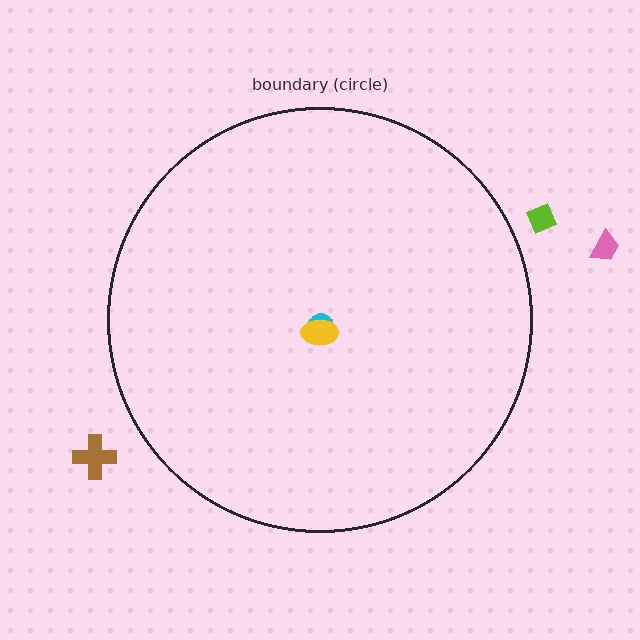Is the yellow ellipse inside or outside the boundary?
Inside.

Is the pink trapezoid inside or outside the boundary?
Outside.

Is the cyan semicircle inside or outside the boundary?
Inside.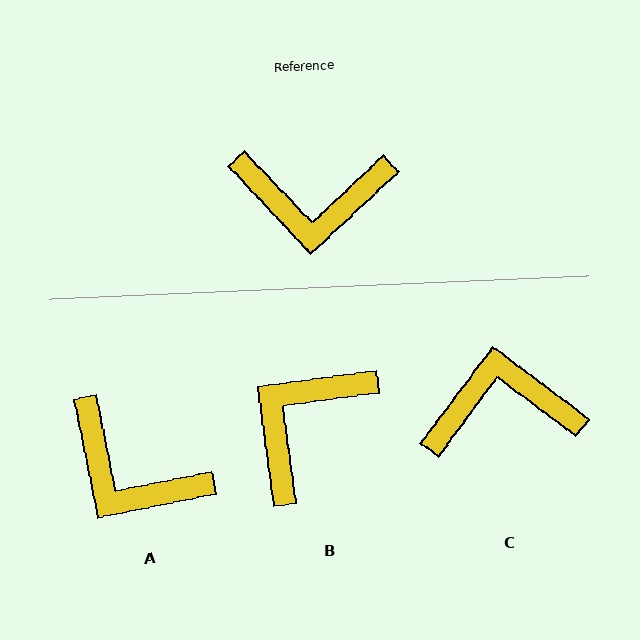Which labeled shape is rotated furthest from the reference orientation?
C, about 170 degrees away.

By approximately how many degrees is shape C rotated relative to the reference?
Approximately 170 degrees clockwise.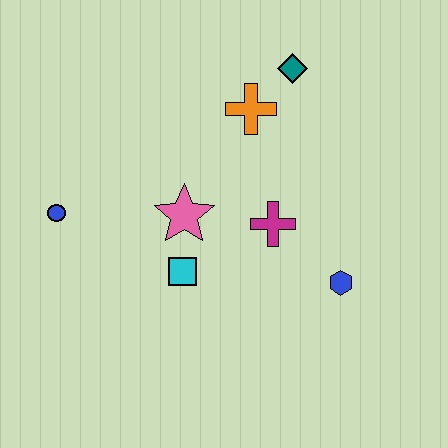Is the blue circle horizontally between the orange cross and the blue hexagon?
No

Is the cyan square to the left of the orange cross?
Yes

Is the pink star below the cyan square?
No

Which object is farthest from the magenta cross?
The blue circle is farthest from the magenta cross.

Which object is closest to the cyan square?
The pink star is closest to the cyan square.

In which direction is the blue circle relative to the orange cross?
The blue circle is to the left of the orange cross.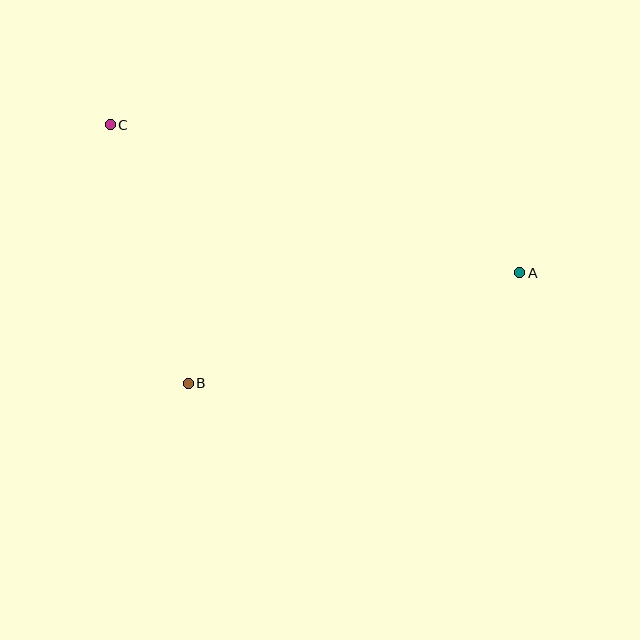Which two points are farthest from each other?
Points A and C are farthest from each other.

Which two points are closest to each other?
Points B and C are closest to each other.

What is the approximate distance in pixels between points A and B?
The distance between A and B is approximately 349 pixels.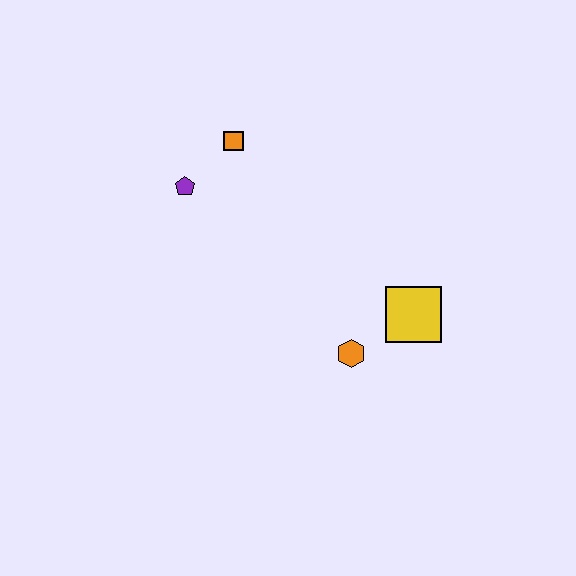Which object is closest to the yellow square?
The orange hexagon is closest to the yellow square.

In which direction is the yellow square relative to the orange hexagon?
The yellow square is to the right of the orange hexagon.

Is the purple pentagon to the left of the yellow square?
Yes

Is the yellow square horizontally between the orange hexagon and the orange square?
No